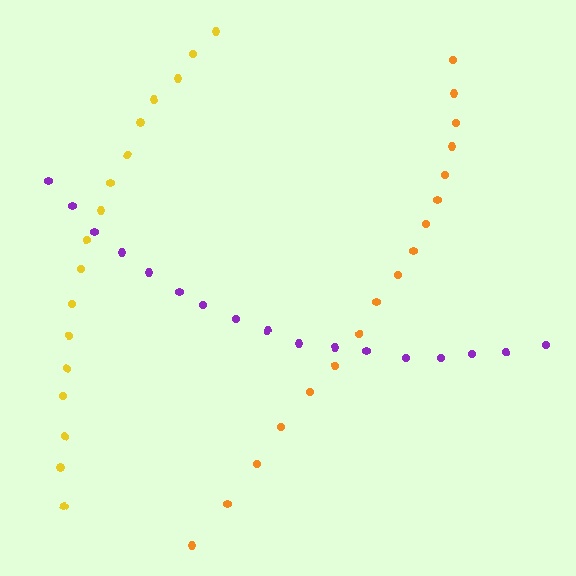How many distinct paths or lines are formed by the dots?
There are 3 distinct paths.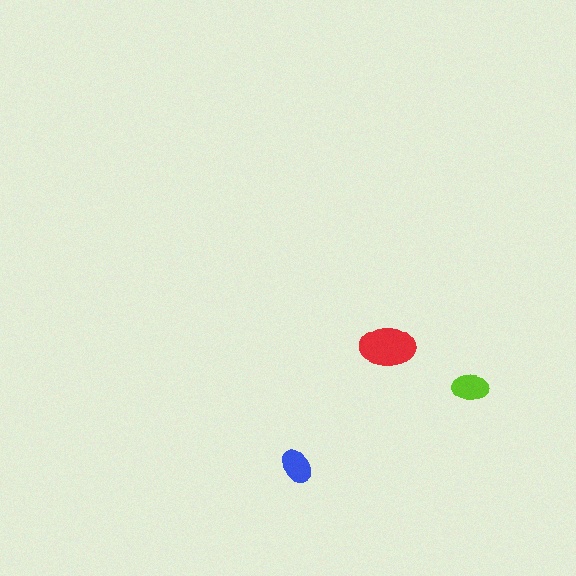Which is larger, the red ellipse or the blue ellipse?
The red one.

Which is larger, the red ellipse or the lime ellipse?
The red one.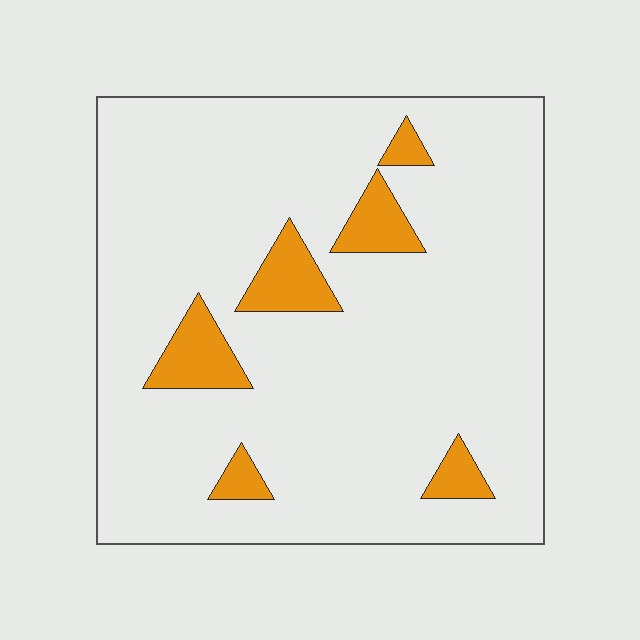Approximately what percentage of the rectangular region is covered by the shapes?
Approximately 10%.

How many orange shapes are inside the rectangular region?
6.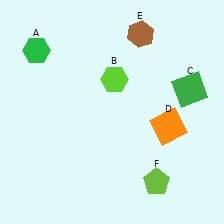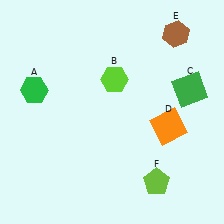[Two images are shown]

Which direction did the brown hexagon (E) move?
The brown hexagon (E) moved right.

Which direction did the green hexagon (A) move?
The green hexagon (A) moved down.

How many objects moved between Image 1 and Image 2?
2 objects moved between the two images.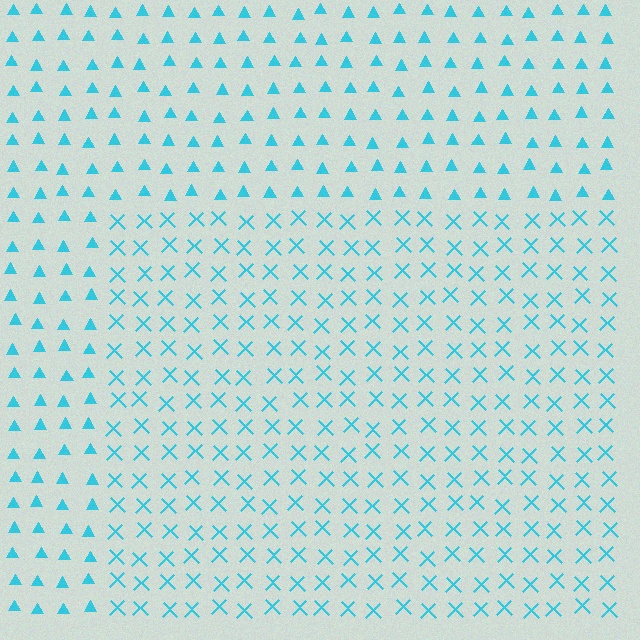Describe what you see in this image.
The image is filled with small cyan elements arranged in a uniform grid. A rectangle-shaped region contains X marks, while the surrounding area contains triangles. The boundary is defined purely by the change in element shape.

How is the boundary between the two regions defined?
The boundary is defined by a change in element shape: X marks inside vs. triangles outside. All elements share the same color and spacing.